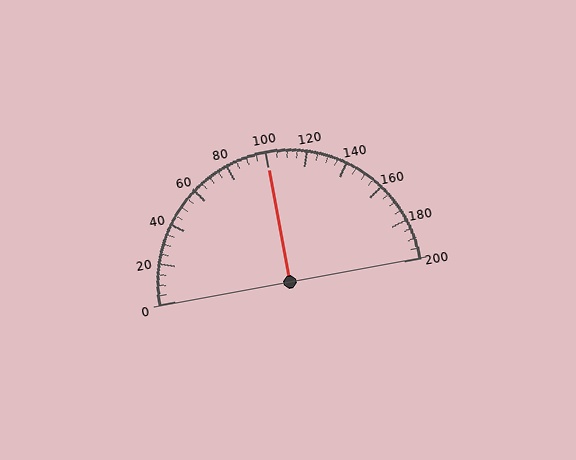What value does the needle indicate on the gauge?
The needle indicates approximately 100.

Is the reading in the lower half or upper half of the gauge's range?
The reading is in the upper half of the range (0 to 200).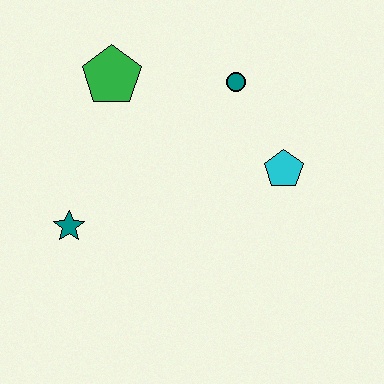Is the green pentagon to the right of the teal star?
Yes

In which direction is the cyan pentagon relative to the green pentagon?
The cyan pentagon is to the right of the green pentagon.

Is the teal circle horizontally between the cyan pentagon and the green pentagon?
Yes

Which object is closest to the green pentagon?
The teal circle is closest to the green pentagon.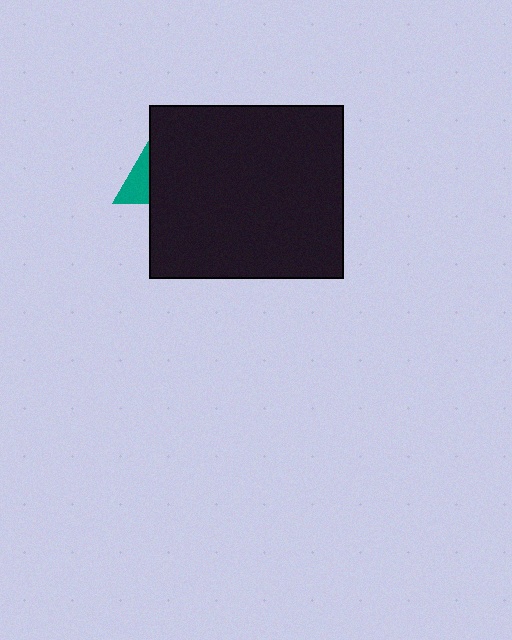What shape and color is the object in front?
The object in front is a black rectangle.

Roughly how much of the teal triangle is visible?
A small part of it is visible (roughly 31%).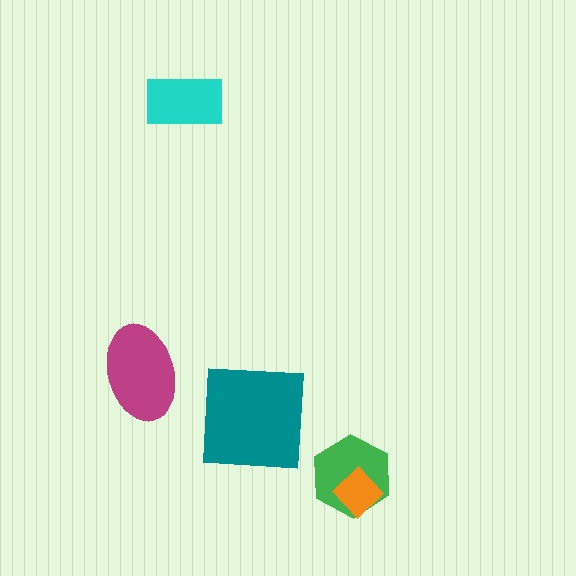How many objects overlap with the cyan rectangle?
0 objects overlap with the cyan rectangle.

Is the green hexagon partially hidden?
Yes, it is partially covered by another shape.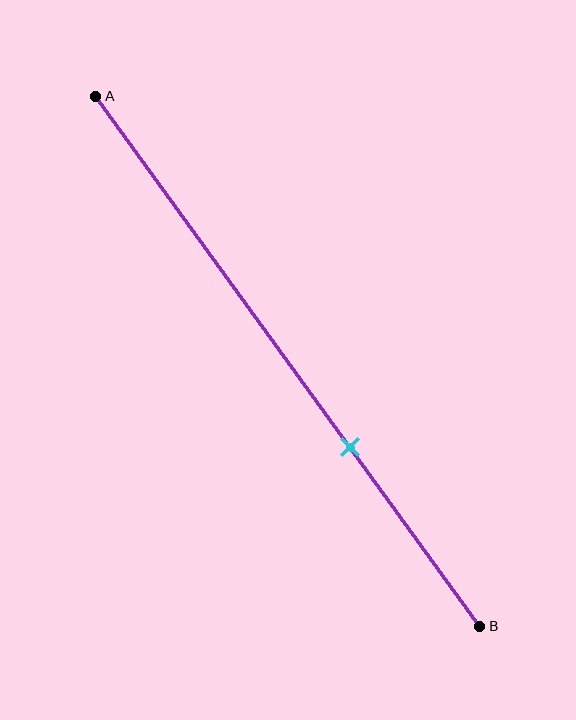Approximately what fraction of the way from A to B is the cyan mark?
The cyan mark is approximately 65% of the way from A to B.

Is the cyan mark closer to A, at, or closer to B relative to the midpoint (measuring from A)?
The cyan mark is closer to point B than the midpoint of segment AB.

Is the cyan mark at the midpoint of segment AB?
No, the mark is at about 65% from A, not at the 50% midpoint.